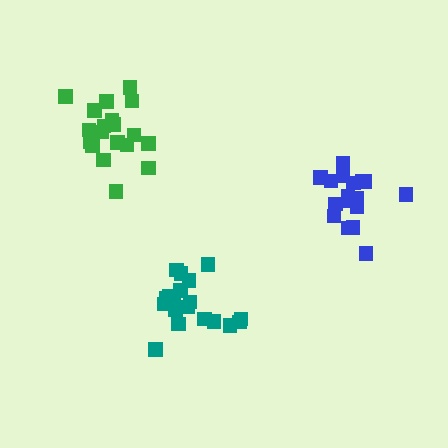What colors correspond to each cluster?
The clusters are colored: blue, teal, green.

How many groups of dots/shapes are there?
There are 3 groups.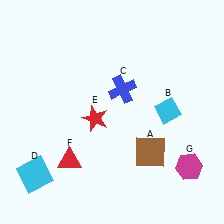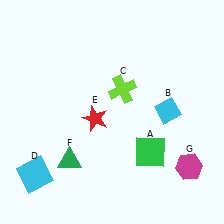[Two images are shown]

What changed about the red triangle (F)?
In Image 1, F is red. In Image 2, it changed to green.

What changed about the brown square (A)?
In Image 1, A is brown. In Image 2, it changed to green.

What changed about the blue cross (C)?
In Image 1, C is blue. In Image 2, it changed to lime.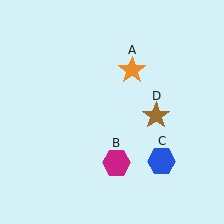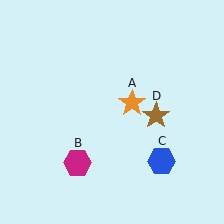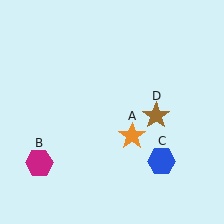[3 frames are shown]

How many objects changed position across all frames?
2 objects changed position: orange star (object A), magenta hexagon (object B).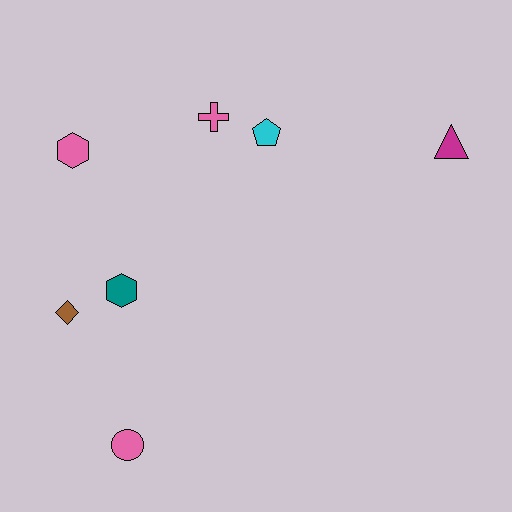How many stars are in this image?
There are no stars.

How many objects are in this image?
There are 7 objects.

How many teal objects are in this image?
There is 1 teal object.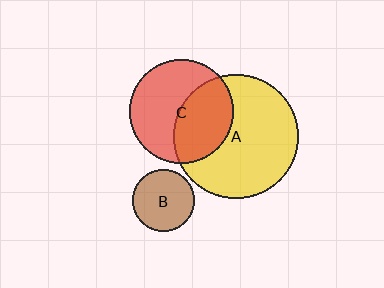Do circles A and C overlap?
Yes.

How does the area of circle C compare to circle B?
Approximately 2.8 times.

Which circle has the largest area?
Circle A (yellow).